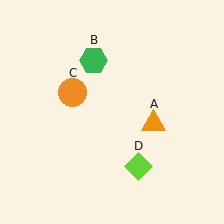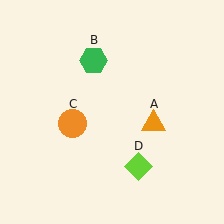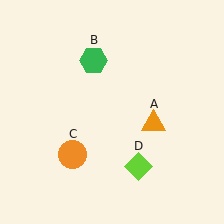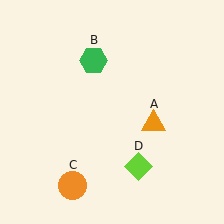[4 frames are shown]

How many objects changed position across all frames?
1 object changed position: orange circle (object C).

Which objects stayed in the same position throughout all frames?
Orange triangle (object A) and green hexagon (object B) and lime diamond (object D) remained stationary.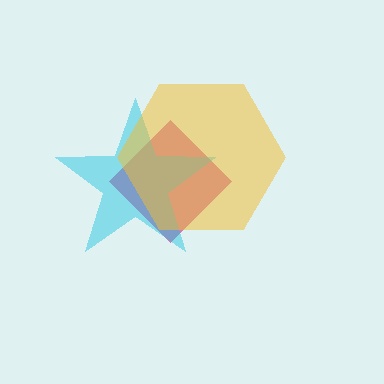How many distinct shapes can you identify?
There are 3 distinct shapes: a magenta diamond, a cyan star, a yellow hexagon.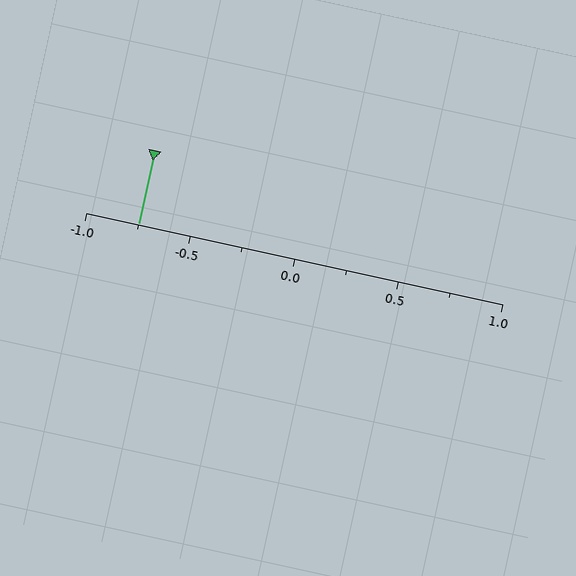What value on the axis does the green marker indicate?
The marker indicates approximately -0.75.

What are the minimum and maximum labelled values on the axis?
The axis runs from -1.0 to 1.0.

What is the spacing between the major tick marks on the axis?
The major ticks are spaced 0.5 apart.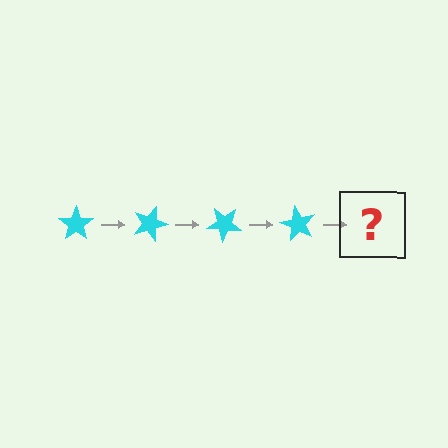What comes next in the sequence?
The next element should be a cyan star rotated 80 degrees.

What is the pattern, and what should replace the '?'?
The pattern is that the star rotates 20 degrees each step. The '?' should be a cyan star rotated 80 degrees.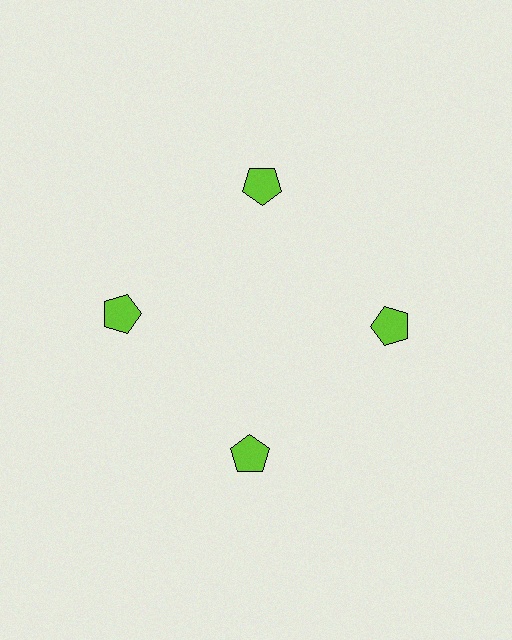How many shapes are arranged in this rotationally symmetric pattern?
There are 4 shapes, arranged in 4 groups of 1.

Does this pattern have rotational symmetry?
Yes, this pattern has 4-fold rotational symmetry. It looks the same after rotating 90 degrees around the center.